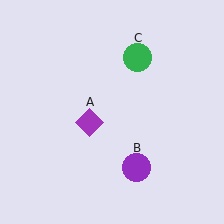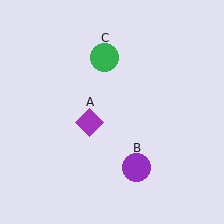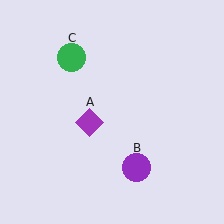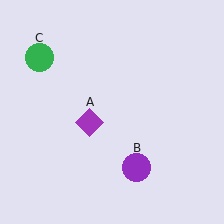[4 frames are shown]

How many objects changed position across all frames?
1 object changed position: green circle (object C).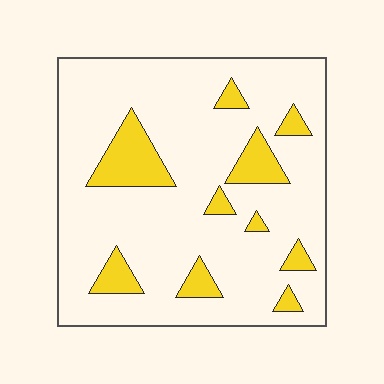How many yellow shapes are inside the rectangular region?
10.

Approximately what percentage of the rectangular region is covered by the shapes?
Approximately 15%.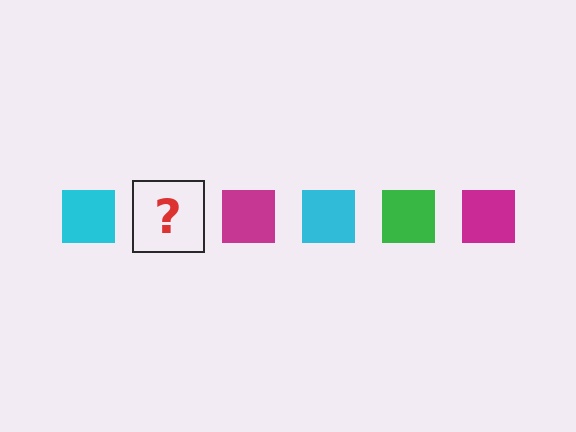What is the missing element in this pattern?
The missing element is a green square.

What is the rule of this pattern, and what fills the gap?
The rule is that the pattern cycles through cyan, green, magenta squares. The gap should be filled with a green square.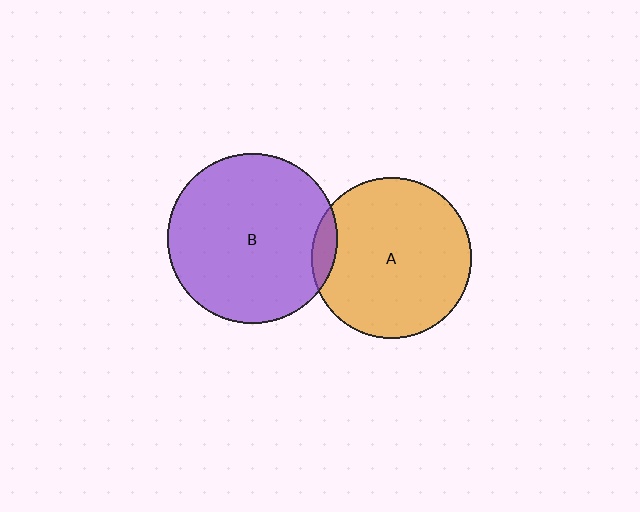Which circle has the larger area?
Circle B (purple).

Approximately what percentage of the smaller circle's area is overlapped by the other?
Approximately 5%.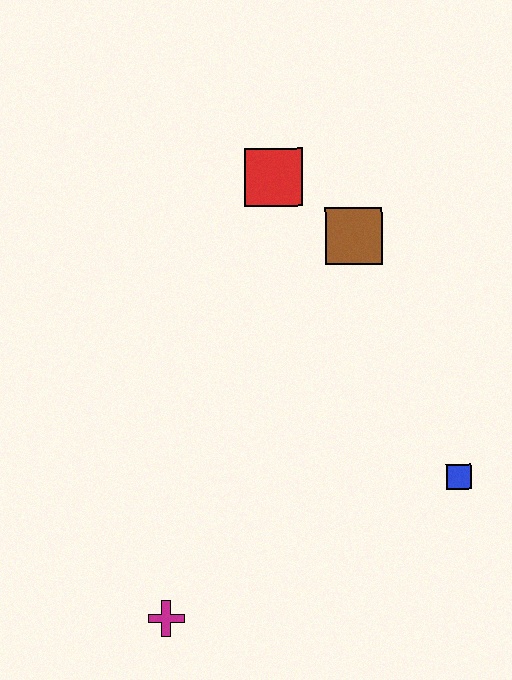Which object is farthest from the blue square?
The red square is farthest from the blue square.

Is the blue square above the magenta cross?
Yes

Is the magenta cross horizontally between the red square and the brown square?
No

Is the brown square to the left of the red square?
No